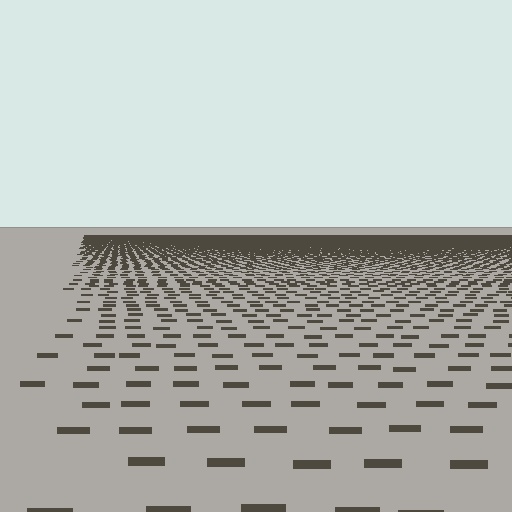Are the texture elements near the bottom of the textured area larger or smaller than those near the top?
Larger. Near the bottom, elements are closer to the viewer and appear at a bigger on-screen size.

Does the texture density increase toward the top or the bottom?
Density increases toward the top.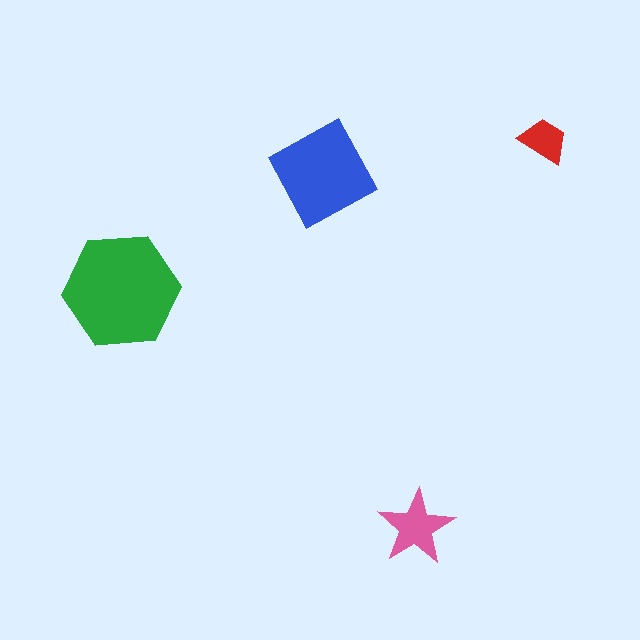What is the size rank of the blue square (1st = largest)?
2nd.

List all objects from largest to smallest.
The green hexagon, the blue square, the pink star, the red trapezoid.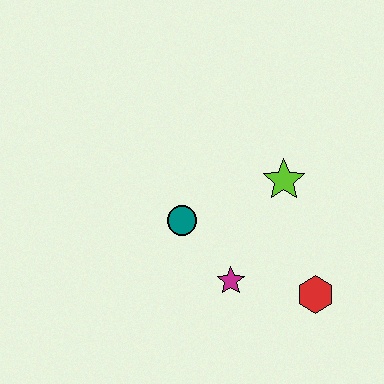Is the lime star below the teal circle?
No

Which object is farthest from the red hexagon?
The teal circle is farthest from the red hexagon.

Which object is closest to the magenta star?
The teal circle is closest to the magenta star.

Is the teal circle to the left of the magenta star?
Yes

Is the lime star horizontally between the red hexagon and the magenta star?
Yes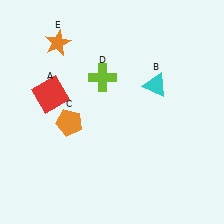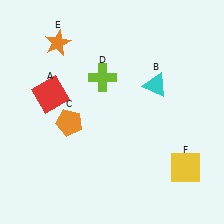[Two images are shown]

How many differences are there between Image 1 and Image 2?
There is 1 difference between the two images.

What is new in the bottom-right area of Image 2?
A yellow square (F) was added in the bottom-right area of Image 2.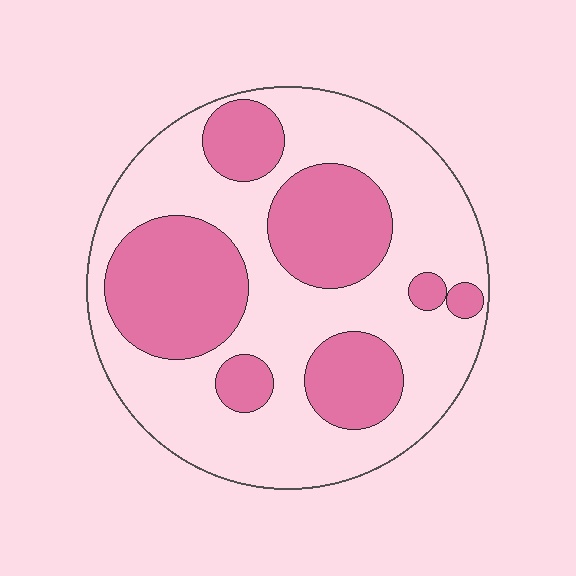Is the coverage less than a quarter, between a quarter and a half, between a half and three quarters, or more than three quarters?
Between a quarter and a half.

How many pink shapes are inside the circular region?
7.